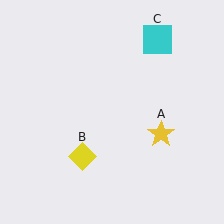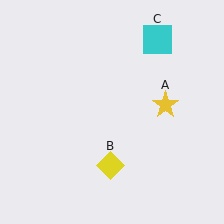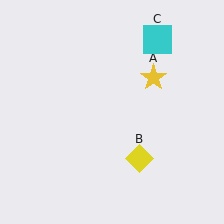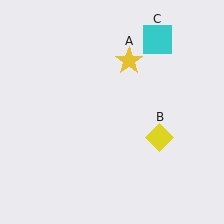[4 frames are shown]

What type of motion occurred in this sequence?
The yellow star (object A), yellow diamond (object B) rotated counterclockwise around the center of the scene.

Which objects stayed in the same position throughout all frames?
Cyan square (object C) remained stationary.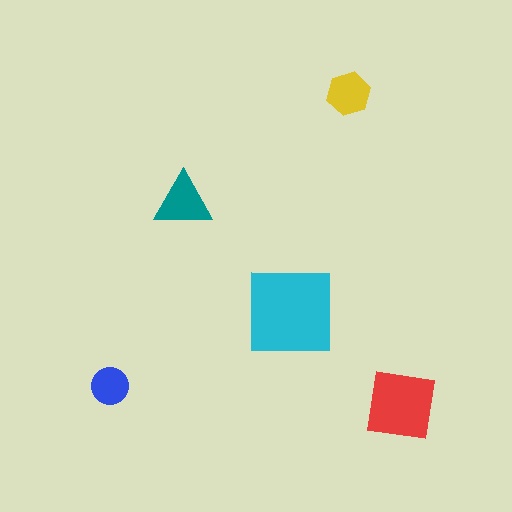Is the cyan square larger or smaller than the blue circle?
Larger.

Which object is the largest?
The cyan square.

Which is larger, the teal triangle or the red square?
The red square.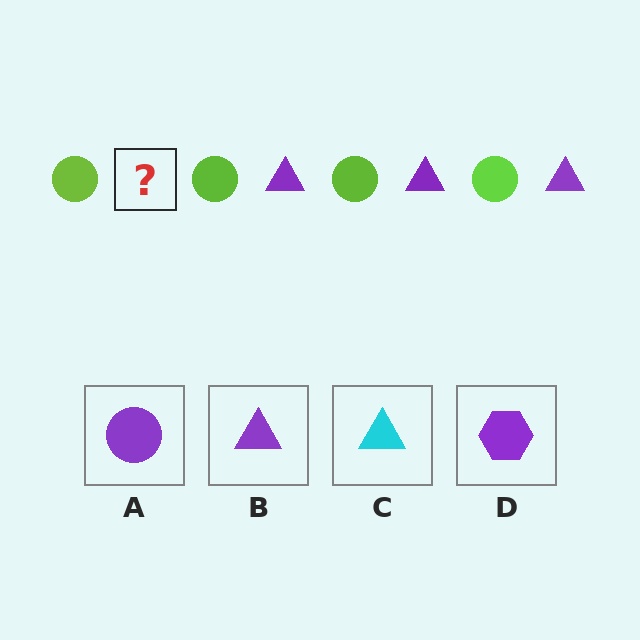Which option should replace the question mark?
Option B.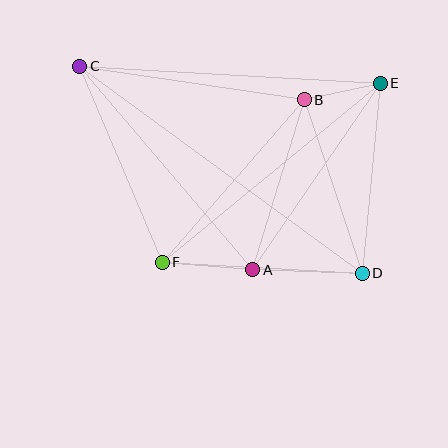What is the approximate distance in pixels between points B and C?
The distance between B and C is approximately 227 pixels.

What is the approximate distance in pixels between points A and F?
The distance between A and F is approximately 91 pixels.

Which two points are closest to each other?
Points B and E are closest to each other.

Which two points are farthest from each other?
Points C and D are farthest from each other.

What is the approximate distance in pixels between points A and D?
The distance between A and D is approximately 110 pixels.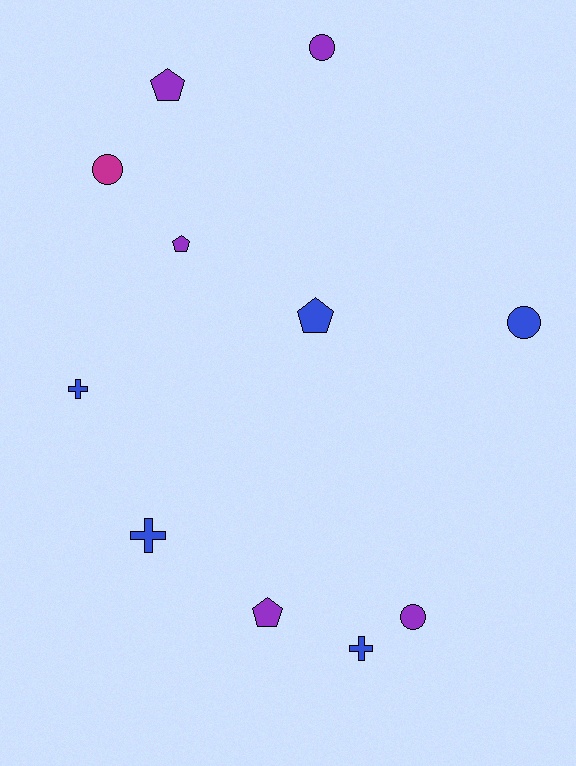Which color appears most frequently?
Blue, with 5 objects.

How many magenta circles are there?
There is 1 magenta circle.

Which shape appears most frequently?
Circle, with 4 objects.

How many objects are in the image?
There are 11 objects.